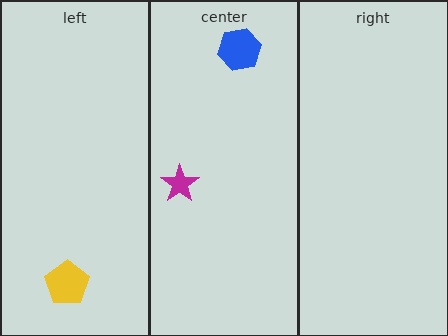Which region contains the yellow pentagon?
The left region.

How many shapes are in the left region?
1.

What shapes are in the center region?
The blue hexagon, the magenta star.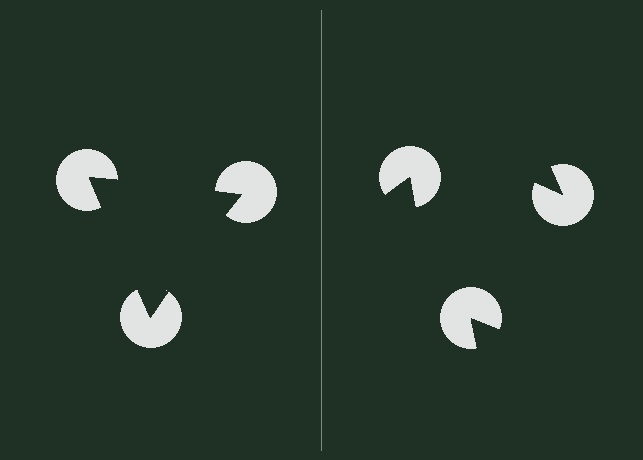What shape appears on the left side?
An illusory triangle.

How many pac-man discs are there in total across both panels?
6 — 3 on each side.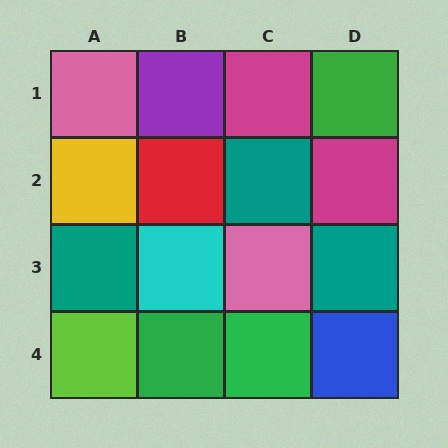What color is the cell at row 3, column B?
Cyan.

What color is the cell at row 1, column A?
Pink.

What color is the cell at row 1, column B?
Purple.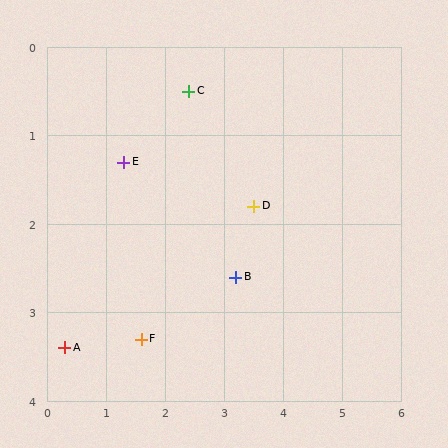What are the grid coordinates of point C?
Point C is at approximately (2.4, 0.5).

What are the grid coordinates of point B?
Point B is at approximately (3.2, 2.6).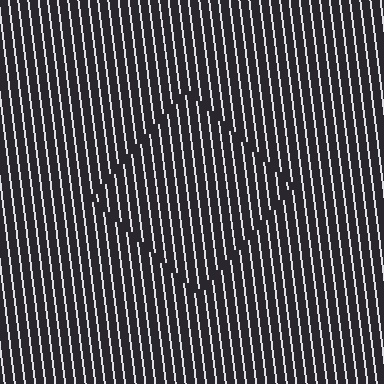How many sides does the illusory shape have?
4 sides — the line-ends trace a square.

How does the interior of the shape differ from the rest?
The interior of the shape contains the same grating, shifted by half a period — the contour is defined by the phase discontinuity where line-ends from the inner and outer gratings abut.